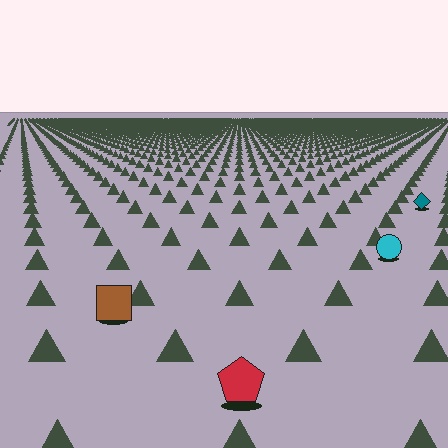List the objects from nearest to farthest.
From nearest to farthest: the red pentagon, the brown square, the cyan circle, the teal diamond.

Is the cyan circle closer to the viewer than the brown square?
No. The brown square is closer — you can tell from the texture gradient: the ground texture is coarser near it.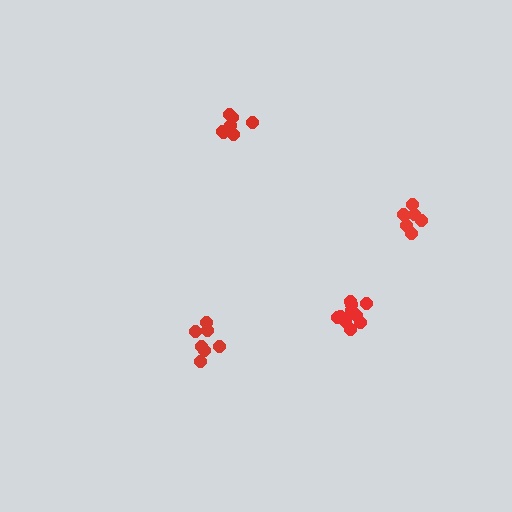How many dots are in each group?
Group 1: 8 dots, Group 2: 11 dots, Group 3: 7 dots, Group 4: 7 dots (33 total).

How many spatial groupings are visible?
There are 4 spatial groupings.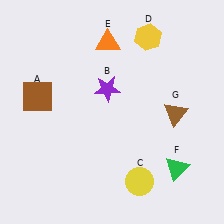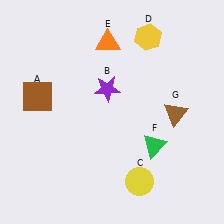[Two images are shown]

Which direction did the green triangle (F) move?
The green triangle (F) moved up.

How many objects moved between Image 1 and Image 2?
1 object moved between the two images.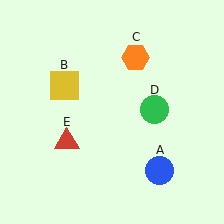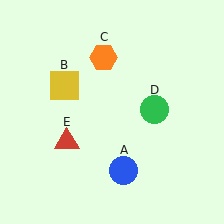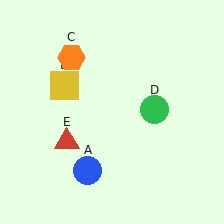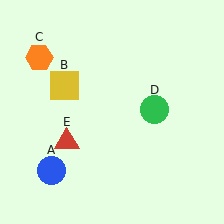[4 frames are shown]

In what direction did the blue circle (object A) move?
The blue circle (object A) moved left.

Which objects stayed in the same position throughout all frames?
Yellow square (object B) and green circle (object D) and red triangle (object E) remained stationary.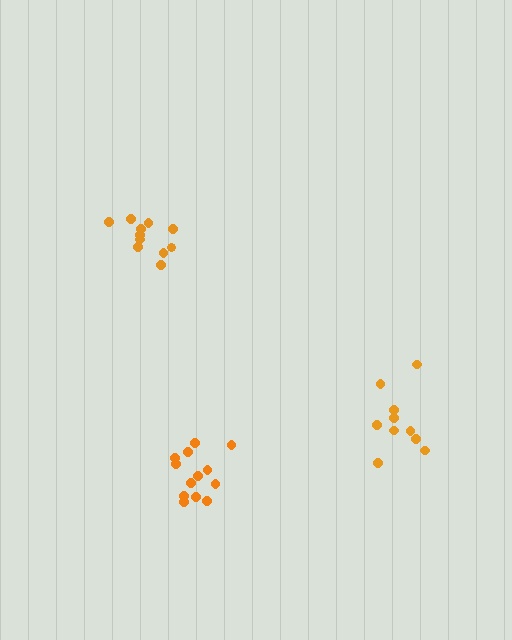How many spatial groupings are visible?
There are 3 spatial groupings.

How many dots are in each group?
Group 1: 11 dots, Group 2: 10 dots, Group 3: 13 dots (34 total).